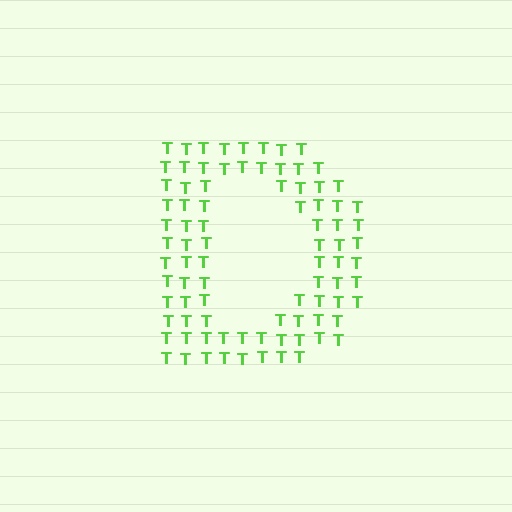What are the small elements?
The small elements are letter T's.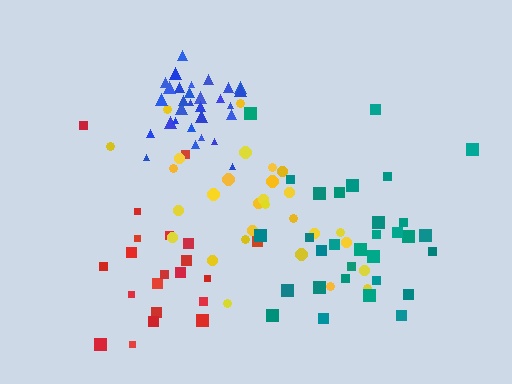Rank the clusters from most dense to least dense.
blue, teal, yellow, red.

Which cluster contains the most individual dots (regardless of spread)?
Blue (31).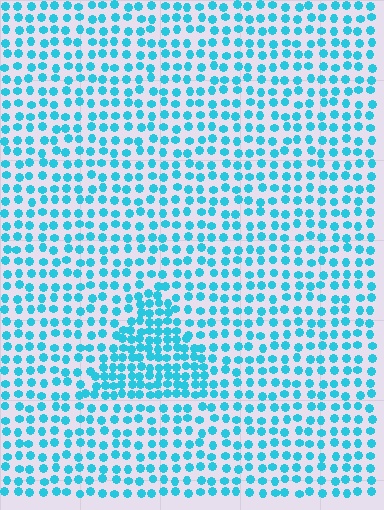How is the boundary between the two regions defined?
The boundary is defined by a change in element density (approximately 1.8x ratio). All elements are the same color, size, and shape.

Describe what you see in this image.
The image contains small cyan elements arranged at two different densities. A triangle-shaped region is visible where the elements are more densely packed than the surrounding area.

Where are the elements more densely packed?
The elements are more densely packed inside the triangle boundary.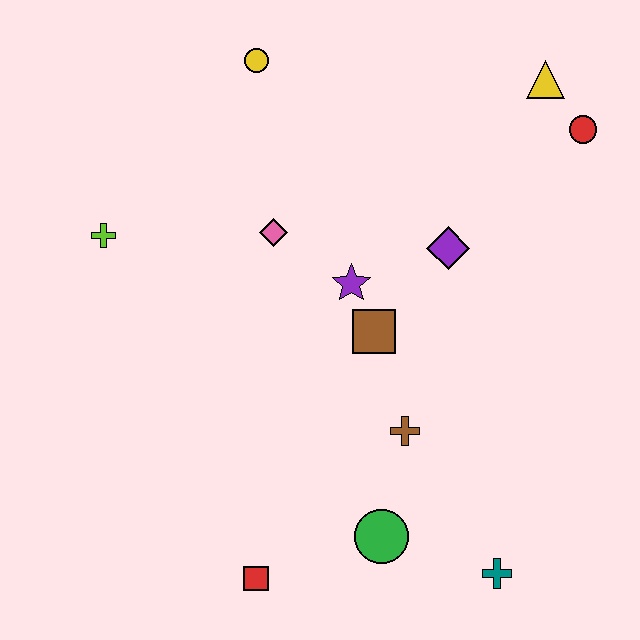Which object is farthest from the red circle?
The red square is farthest from the red circle.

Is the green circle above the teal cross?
Yes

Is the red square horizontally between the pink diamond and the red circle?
No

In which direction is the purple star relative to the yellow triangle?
The purple star is below the yellow triangle.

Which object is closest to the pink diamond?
The purple star is closest to the pink diamond.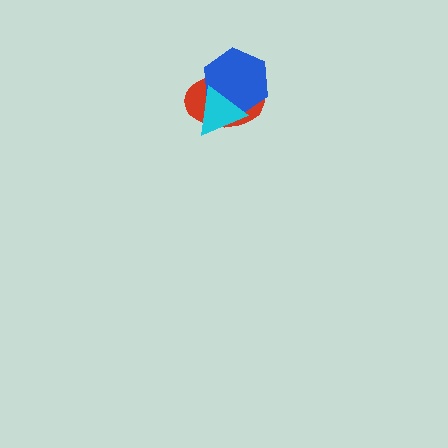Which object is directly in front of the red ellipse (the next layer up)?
The blue hexagon is directly in front of the red ellipse.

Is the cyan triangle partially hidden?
No, no other shape covers it.